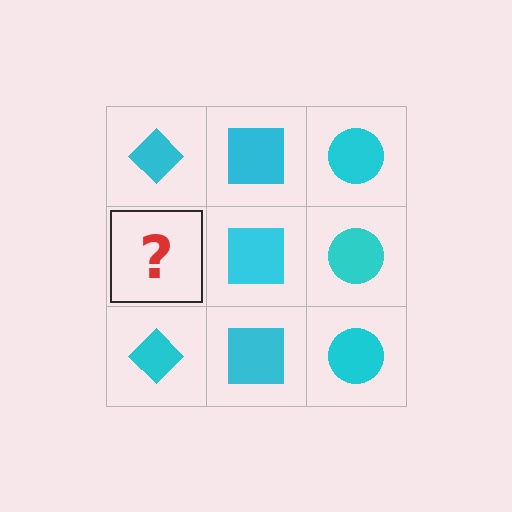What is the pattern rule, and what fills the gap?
The rule is that each column has a consistent shape. The gap should be filled with a cyan diamond.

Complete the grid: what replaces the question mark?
The question mark should be replaced with a cyan diamond.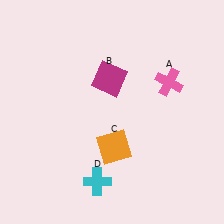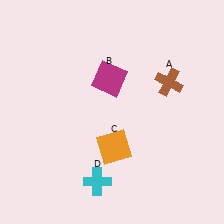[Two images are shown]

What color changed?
The cross (A) changed from pink in Image 1 to brown in Image 2.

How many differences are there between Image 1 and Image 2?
There is 1 difference between the two images.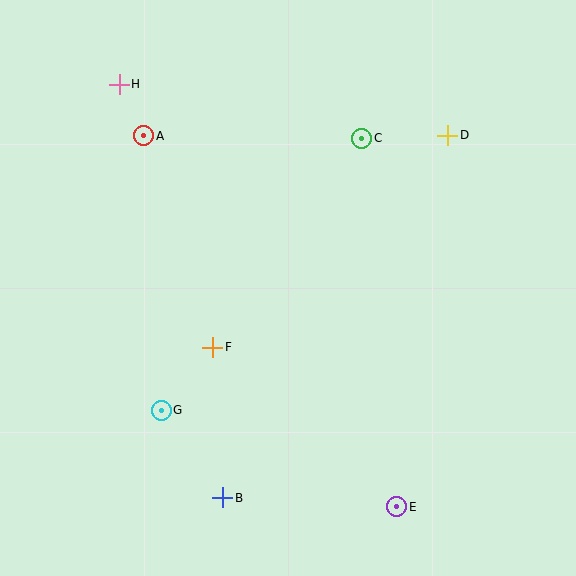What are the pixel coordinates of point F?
Point F is at (213, 347).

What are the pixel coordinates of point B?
Point B is at (223, 498).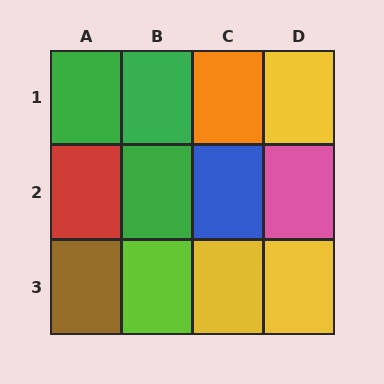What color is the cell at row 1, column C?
Orange.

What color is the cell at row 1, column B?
Green.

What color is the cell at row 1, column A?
Green.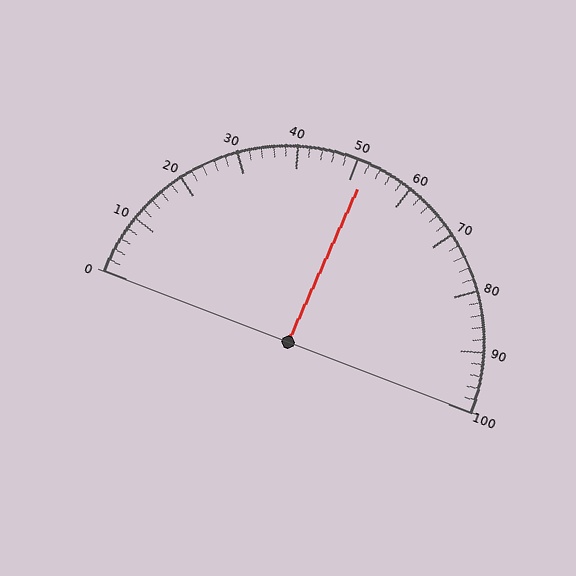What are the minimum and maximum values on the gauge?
The gauge ranges from 0 to 100.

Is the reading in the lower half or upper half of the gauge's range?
The reading is in the upper half of the range (0 to 100).